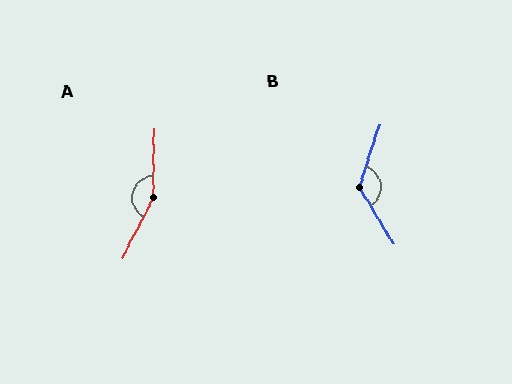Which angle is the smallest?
B, at approximately 130 degrees.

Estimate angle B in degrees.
Approximately 130 degrees.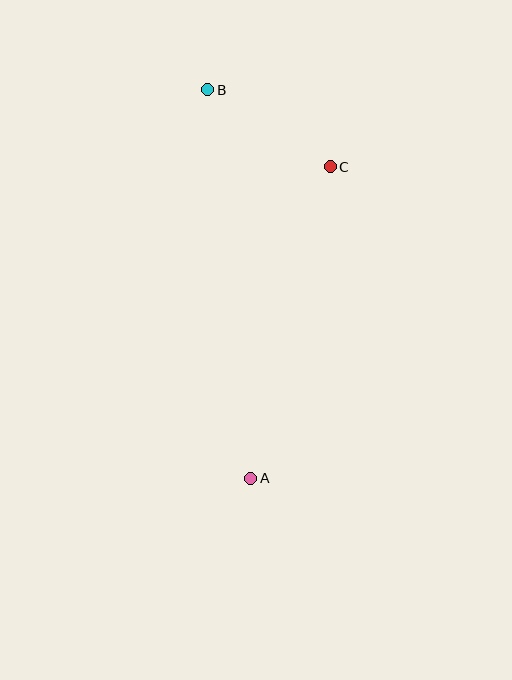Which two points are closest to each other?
Points B and C are closest to each other.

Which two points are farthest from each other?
Points A and B are farthest from each other.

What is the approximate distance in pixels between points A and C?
The distance between A and C is approximately 322 pixels.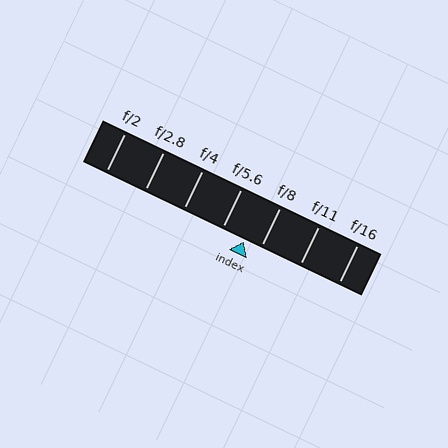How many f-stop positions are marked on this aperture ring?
There are 7 f-stop positions marked.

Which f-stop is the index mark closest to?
The index mark is closest to f/8.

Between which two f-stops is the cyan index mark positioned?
The index mark is between f/5.6 and f/8.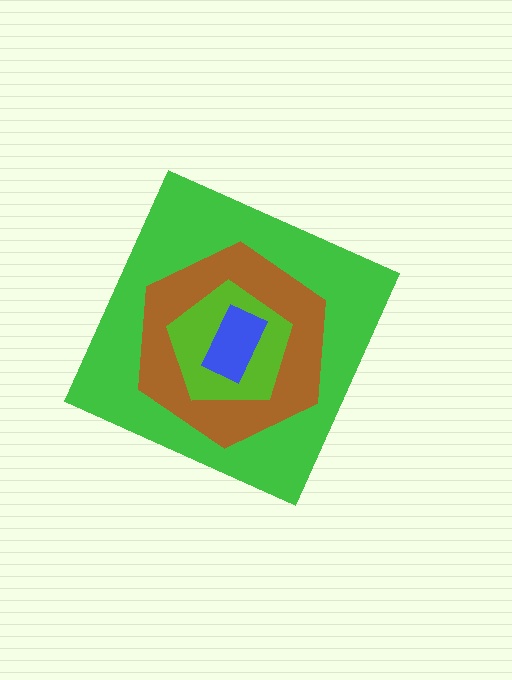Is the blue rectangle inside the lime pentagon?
Yes.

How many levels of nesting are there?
4.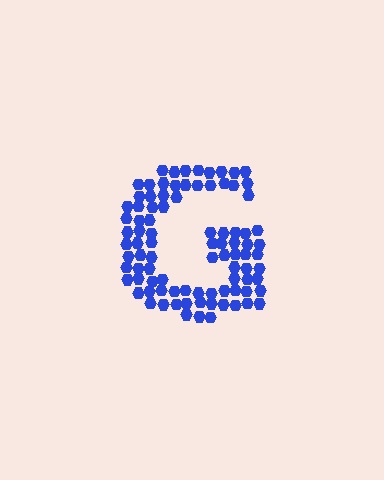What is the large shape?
The large shape is the letter G.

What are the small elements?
The small elements are hexagons.